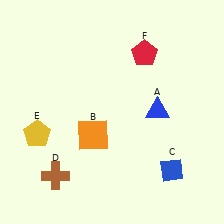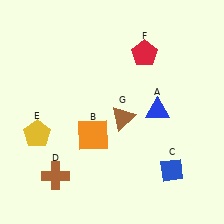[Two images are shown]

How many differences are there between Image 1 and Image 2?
There is 1 difference between the two images.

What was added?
A brown triangle (G) was added in Image 2.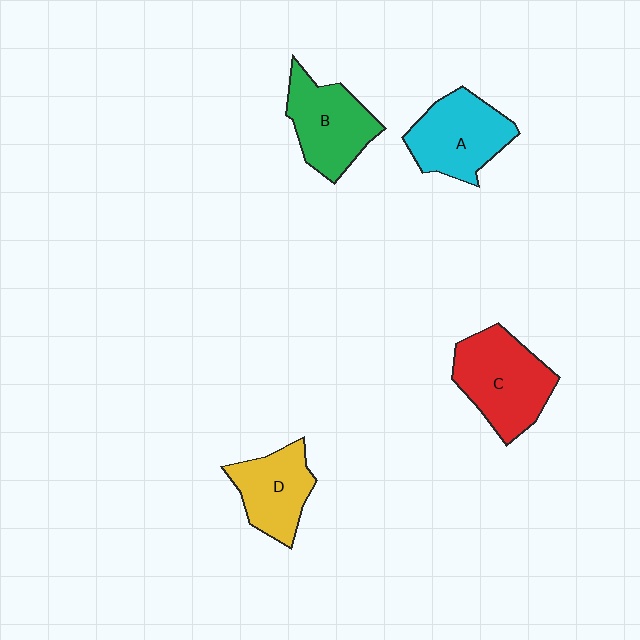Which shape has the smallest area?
Shape D (yellow).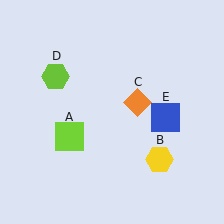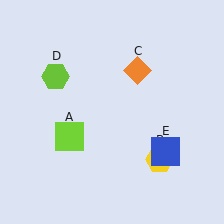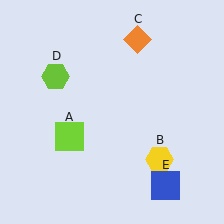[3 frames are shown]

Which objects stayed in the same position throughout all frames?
Lime square (object A) and yellow hexagon (object B) and lime hexagon (object D) remained stationary.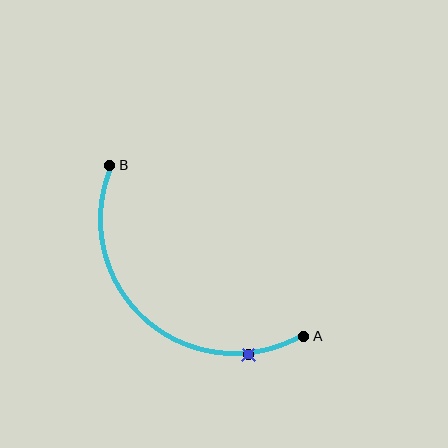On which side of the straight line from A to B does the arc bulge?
The arc bulges below and to the left of the straight line connecting A and B.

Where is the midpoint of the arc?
The arc midpoint is the point on the curve farthest from the straight line joining A and B. It sits below and to the left of that line.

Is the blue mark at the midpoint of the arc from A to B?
No. The blue mark lies on the arc but is closer to endpoint A. The arc midpoint would be at the point on the curve equidistant along the arc from both A and B.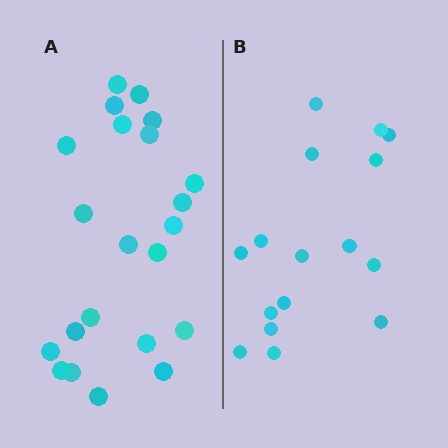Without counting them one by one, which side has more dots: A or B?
Region A (the left region) has more dots.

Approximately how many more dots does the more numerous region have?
Region A has about 6 more dots than region B.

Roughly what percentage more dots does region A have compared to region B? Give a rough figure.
About 40% more.